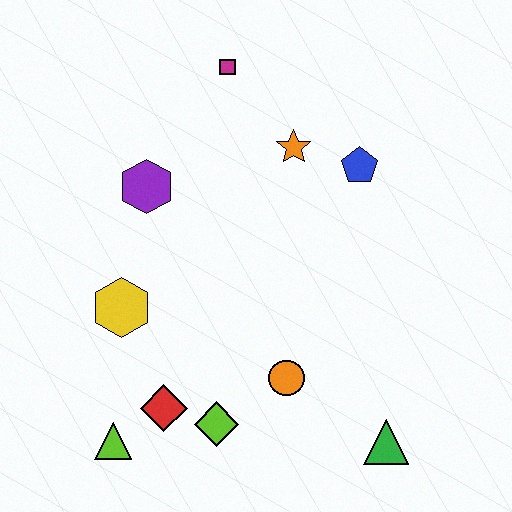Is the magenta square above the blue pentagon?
Yes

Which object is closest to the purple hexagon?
The yellow hexagon is closest to the purple hexagon.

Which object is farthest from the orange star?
The lime triangle is farthest from the orange star.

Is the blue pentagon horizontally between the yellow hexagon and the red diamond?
No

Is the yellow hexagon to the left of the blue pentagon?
Yes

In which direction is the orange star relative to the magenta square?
The orange star is below the magenta square.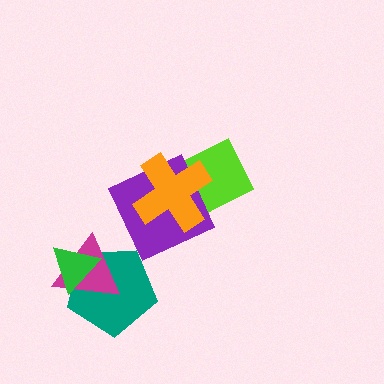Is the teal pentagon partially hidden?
Yes, it is partially covered by another shape.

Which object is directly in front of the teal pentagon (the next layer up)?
The magenta triangle is directly in front of the teal pentagon.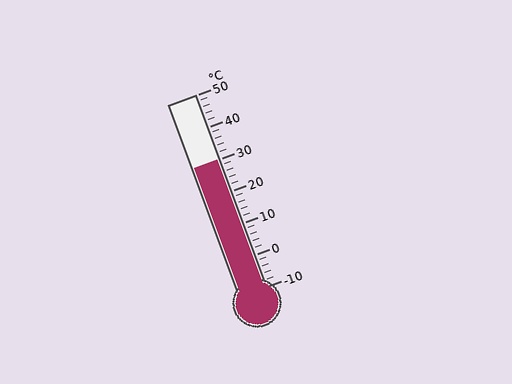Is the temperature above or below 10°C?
The temperature is above 10°C.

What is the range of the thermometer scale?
The thermometer scale ranges from -10°C to 50°C.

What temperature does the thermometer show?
The thermometer shows approximately 30°C.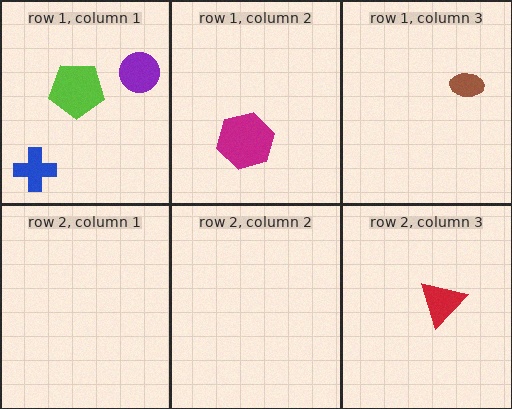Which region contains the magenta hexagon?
The row 1, column 2 region.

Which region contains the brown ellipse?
The row 1, column 3 region.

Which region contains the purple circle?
The row 1, column 1 region.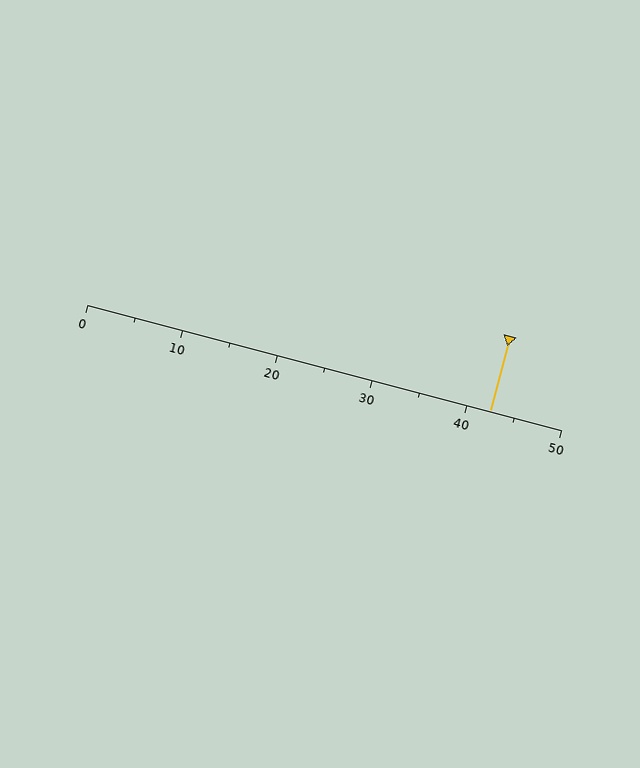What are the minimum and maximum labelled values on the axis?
The axis runs from 0 to 50.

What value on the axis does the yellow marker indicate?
The marker indicates approximately 42.5.